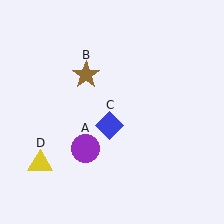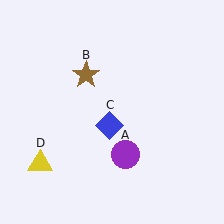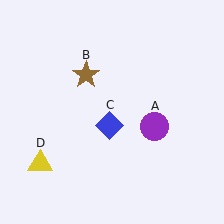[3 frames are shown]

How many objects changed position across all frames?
1 object changed position: purple circle (object A).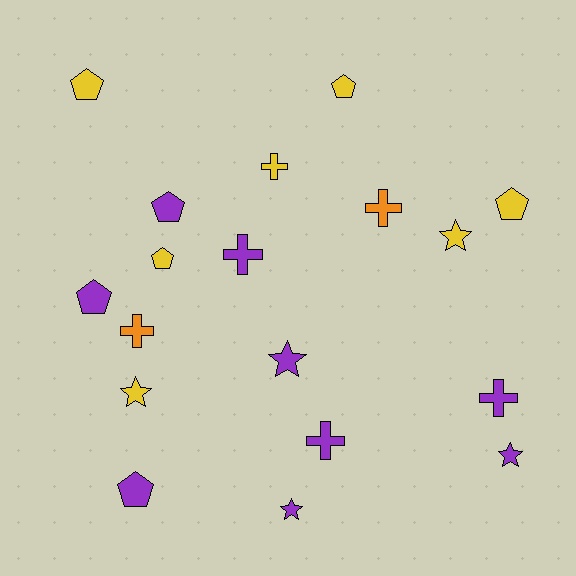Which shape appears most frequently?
Pentagon, with 7 objects.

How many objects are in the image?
There are 18 objects.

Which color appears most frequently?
Purple, with 9 objects.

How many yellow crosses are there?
There is 1 yellow cross.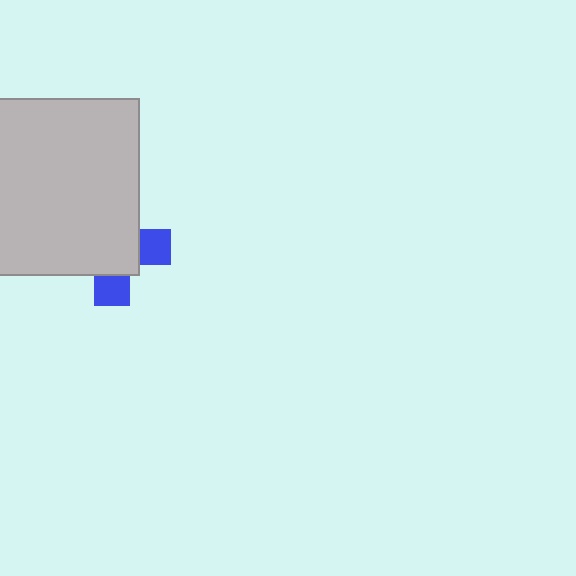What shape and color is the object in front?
The object in front is a light gray square.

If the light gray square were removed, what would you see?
You would see the complete blue cross.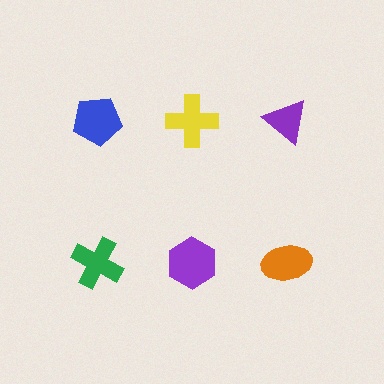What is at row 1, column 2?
A yellow cross.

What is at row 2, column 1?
A green cross.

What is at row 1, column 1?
A blue pentagon.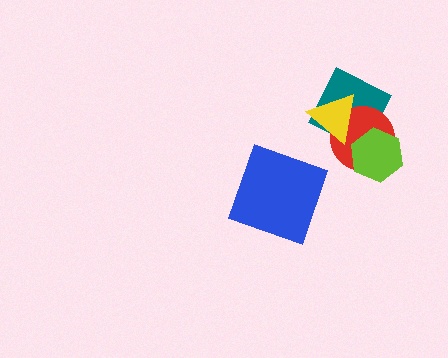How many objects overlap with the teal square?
2 objects overlap with the teal square.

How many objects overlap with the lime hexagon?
1 object overlaps with the lime hexagon.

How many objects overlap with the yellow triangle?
2 objects overlap with the yellow triangle.